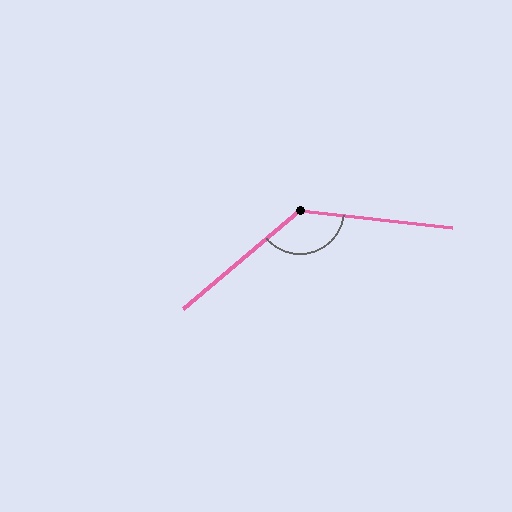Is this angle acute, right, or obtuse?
It is obtuse.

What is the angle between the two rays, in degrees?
Approximately 133 degrees.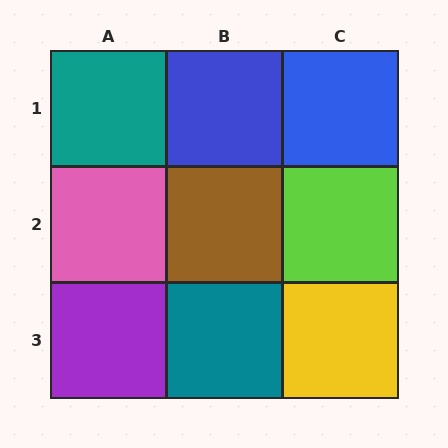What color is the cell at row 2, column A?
Pink.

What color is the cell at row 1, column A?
Teal.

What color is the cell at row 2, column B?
Brown.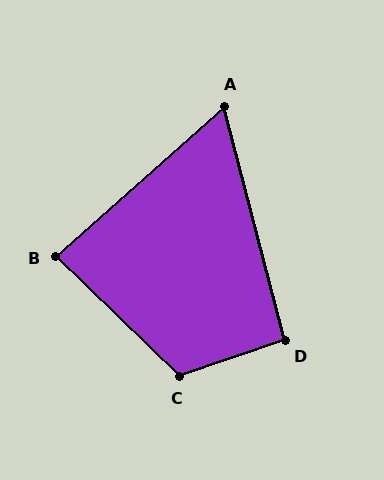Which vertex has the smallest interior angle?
A, at approximately 63 degrees.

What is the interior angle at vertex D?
Approximately 94 degrees (approximately right).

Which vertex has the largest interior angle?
C, at approximately 117 degrees.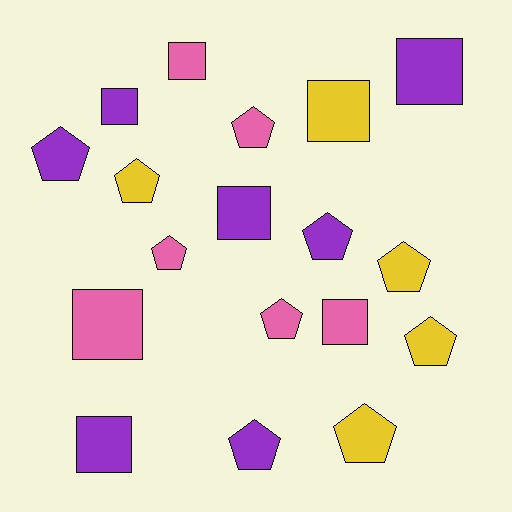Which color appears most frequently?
Purple, with 7 objects.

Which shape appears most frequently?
Pentagon, with 10 objects.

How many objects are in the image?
There are 18 objects.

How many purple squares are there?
There are 4 purple squares.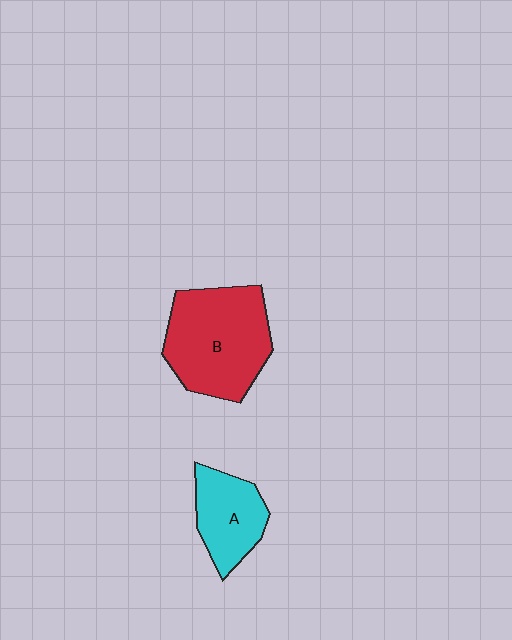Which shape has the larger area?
Shape B (red).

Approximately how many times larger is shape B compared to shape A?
Approximately 1.8 times.